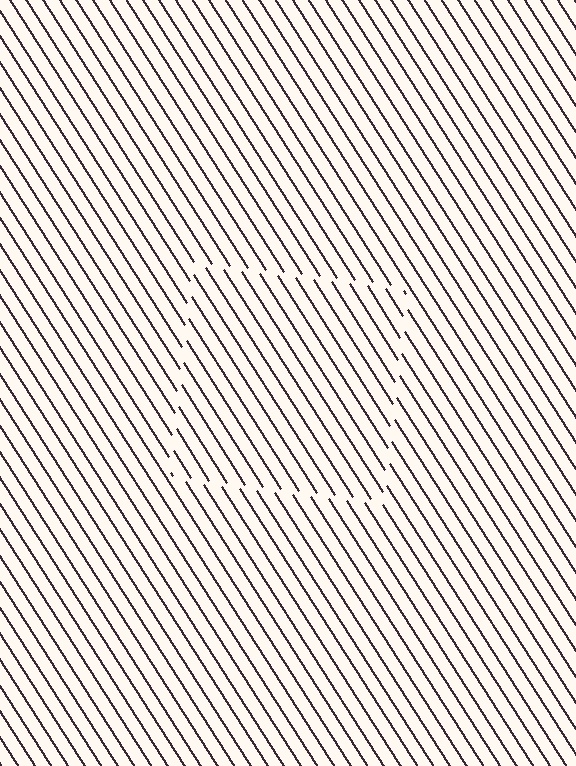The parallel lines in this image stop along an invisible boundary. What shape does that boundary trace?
An illusory square. The interior of the shape contains the same grating, shifted by half a period — the contour is defined by the phase discontinuity where line-ends from the inner and outer gratings abut.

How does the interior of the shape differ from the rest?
The interior of the shape contains the same grating, shifted by half a period — the contour is defined by the phase discontinuity where line-ends from the inner and outer gratings abut.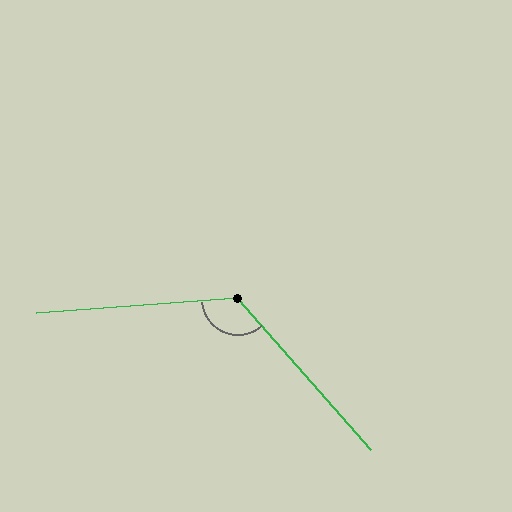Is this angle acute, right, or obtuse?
It is obtuse.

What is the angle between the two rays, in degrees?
Approximately 127 degrees.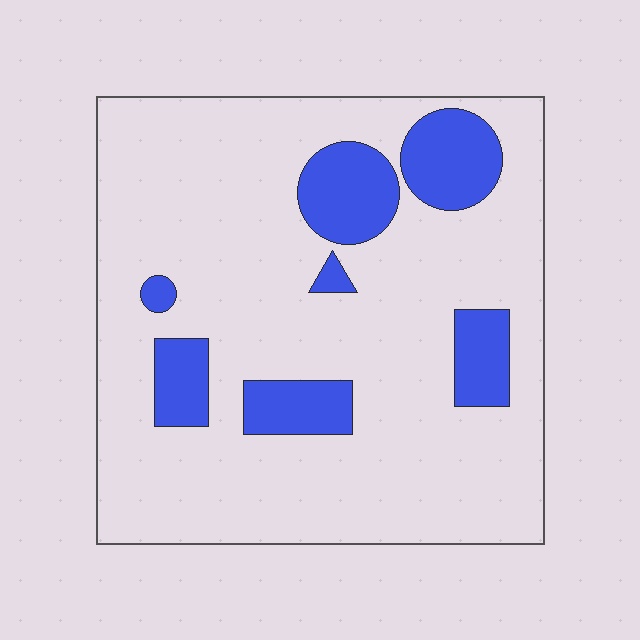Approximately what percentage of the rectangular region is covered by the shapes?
Approximately 20%.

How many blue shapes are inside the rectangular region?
7.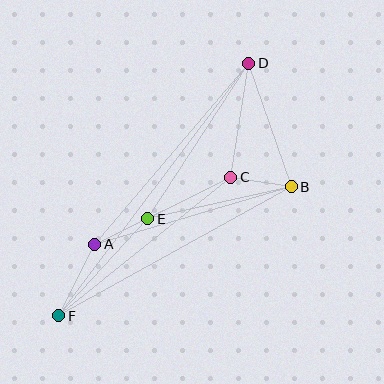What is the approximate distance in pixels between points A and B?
The distance between A and B is approximately 205 pixels.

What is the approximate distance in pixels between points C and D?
The distance between C and D is approximately 115 pixels.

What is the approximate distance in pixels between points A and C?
The distance between A and C is approximately 152 pixels.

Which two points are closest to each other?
Points A and E are closest to each other.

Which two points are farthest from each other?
Points D and F are farthest from each other.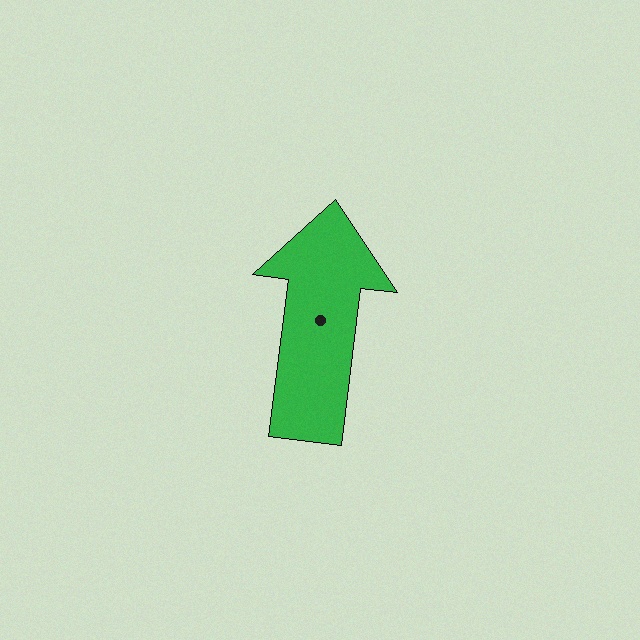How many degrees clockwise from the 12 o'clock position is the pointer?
Approximately 7 degrees.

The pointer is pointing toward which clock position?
Roughly 12 o'clock.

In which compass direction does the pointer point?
North.